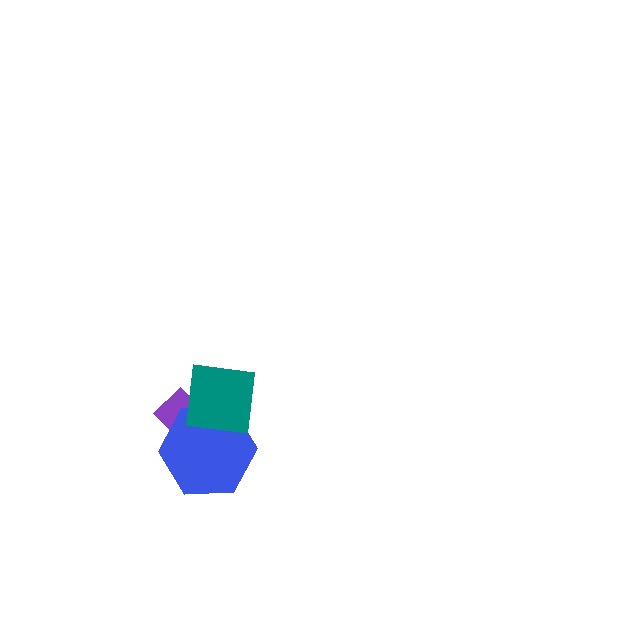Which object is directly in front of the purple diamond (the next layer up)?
The blue hexagon is directly in front of the purple diamond.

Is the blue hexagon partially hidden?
Yes, it is partially covered by another shape.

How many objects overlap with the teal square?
2 objects overlap with the teal square.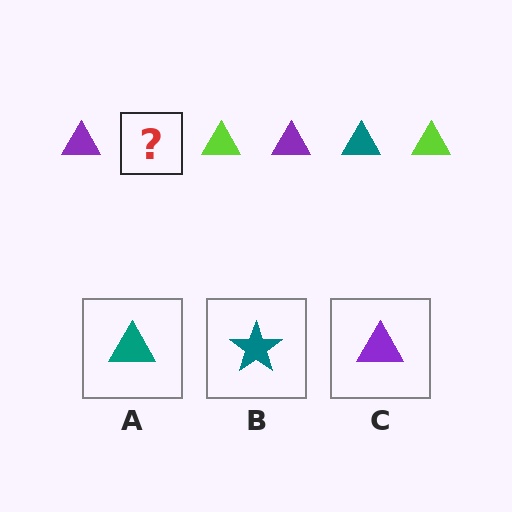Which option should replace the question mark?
Option A.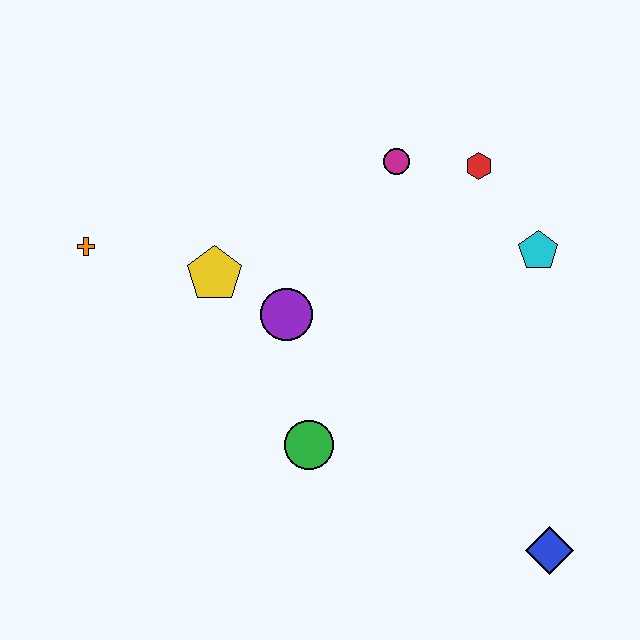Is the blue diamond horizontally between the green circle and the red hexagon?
No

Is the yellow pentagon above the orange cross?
No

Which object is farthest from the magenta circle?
The blue diamond is farthest from the magenta circle.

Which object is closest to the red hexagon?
The magenta circle is closest to the red hexagon.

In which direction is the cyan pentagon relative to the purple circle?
The cyan pentagon is to the right of the purple circle.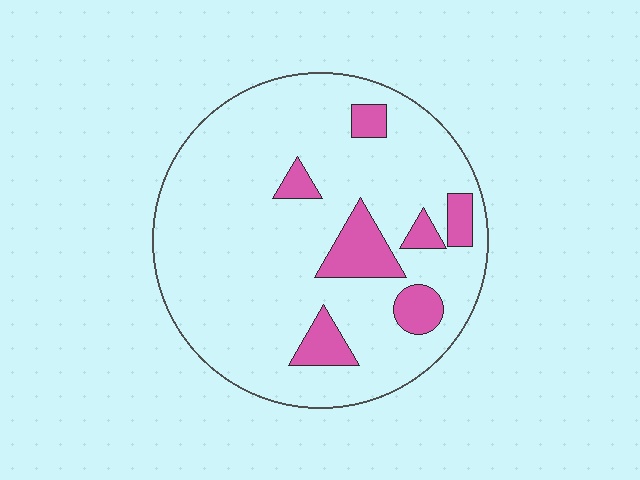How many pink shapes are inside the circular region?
7.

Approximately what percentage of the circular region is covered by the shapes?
Approximately 15%.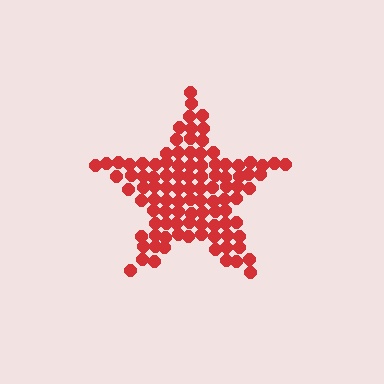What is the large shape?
The large shape is a star.